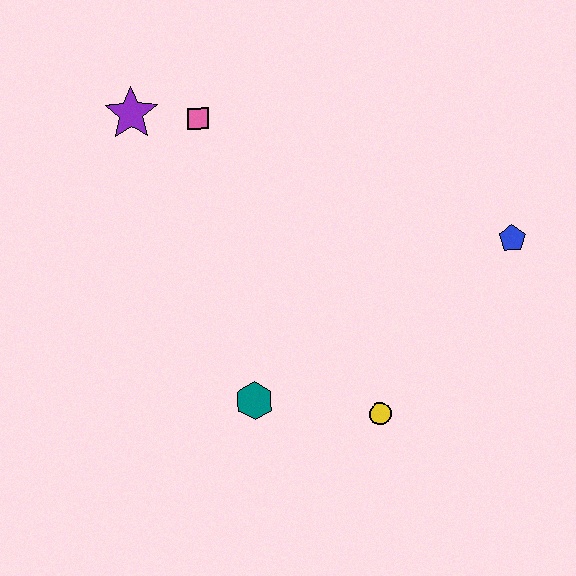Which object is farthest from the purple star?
The blue pentagon is farthest from the purple star.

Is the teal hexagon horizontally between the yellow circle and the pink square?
Yes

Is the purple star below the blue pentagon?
No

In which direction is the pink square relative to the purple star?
The pink square is to the right of the purple star.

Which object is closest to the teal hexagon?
The yellow circle is closest to the teal hexagon.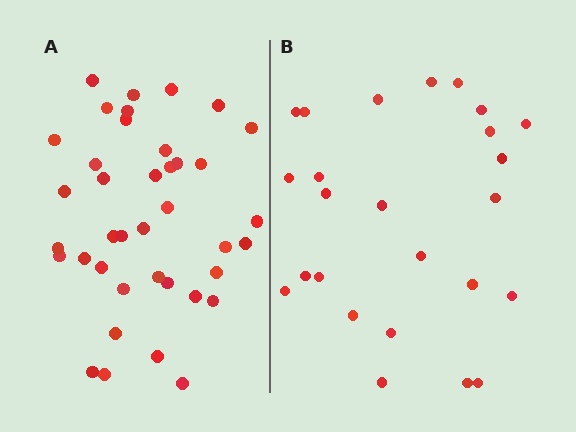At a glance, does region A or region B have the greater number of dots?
Region A (the left region) has more dots.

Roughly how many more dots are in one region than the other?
Region A has approximately 15 more dots than region B.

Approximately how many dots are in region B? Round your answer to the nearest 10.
About 20 dots. (The exact count is 25, which rounds to 20.)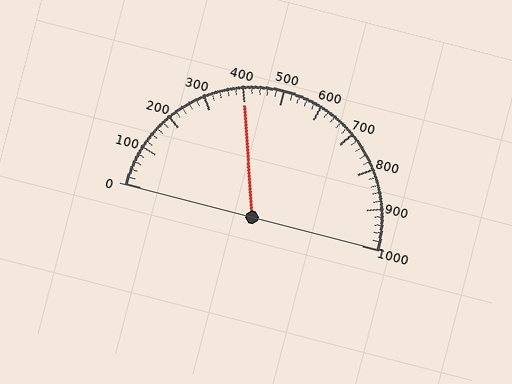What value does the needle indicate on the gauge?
The needle indicates approximately 400.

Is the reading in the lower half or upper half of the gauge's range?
The reading is in the lower half of the range (0 to 1000).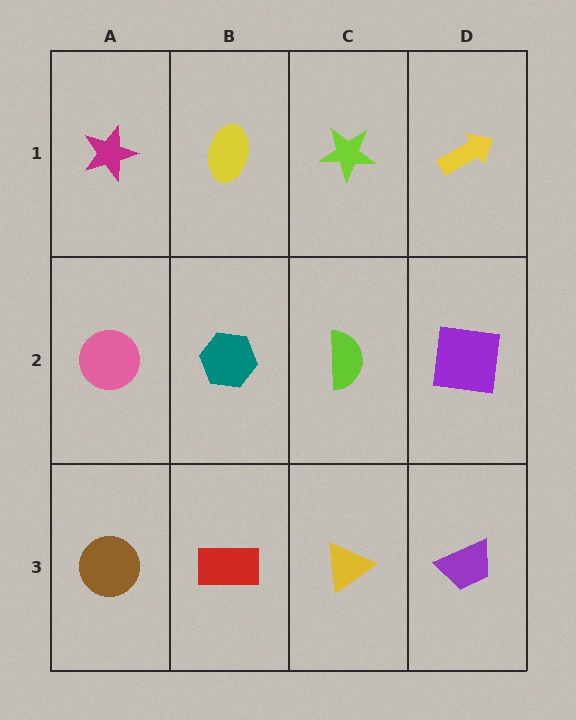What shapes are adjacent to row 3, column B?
A teal hexagon (row 2, column B), a brown circle (row 3, column A), a yellow triangle (row 3, column C).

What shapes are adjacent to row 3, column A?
A pink circle (row 2, column A), a red rectangle (row 3, column B).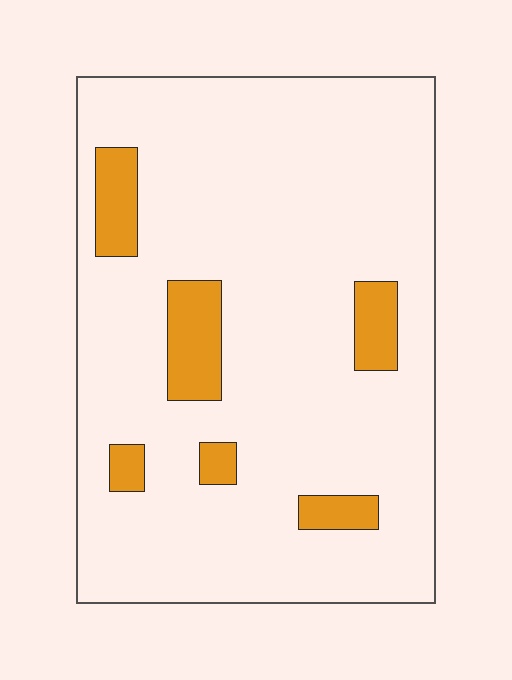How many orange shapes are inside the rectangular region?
6.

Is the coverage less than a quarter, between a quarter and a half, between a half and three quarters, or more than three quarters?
Less than a quarter.